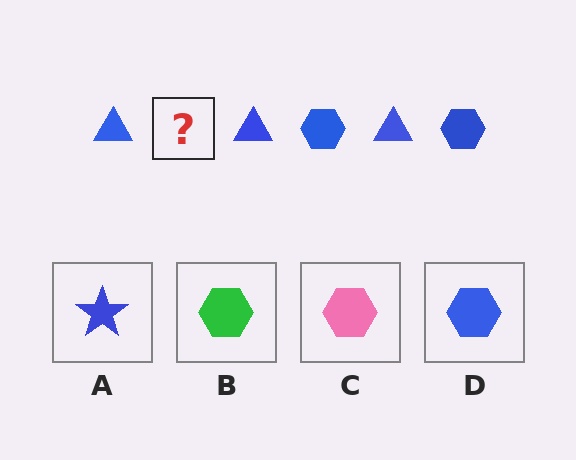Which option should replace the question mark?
Option D.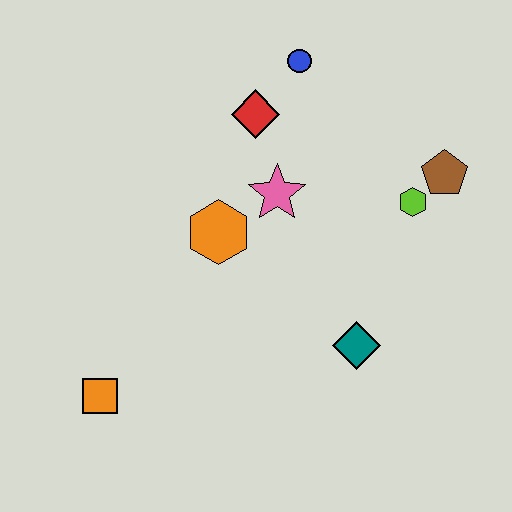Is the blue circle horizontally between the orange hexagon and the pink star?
No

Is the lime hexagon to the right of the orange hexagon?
Yes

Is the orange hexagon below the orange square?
No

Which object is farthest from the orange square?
The brown pentagon is farthest from the orange square.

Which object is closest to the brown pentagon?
The lime hexagon is closest to the brown pentagon.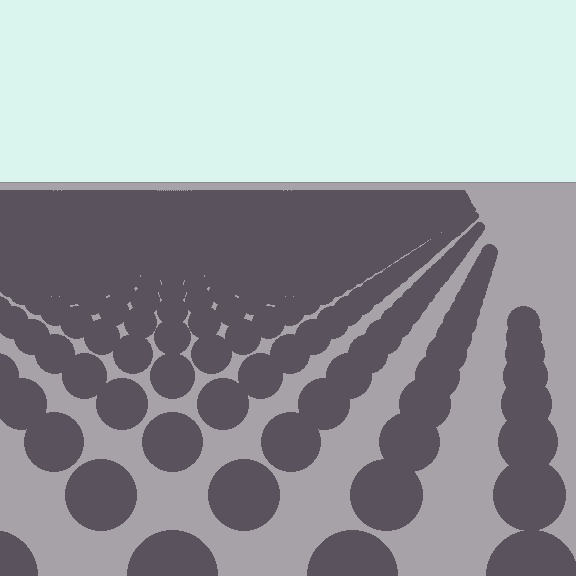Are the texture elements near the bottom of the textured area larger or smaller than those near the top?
Larger. Near the bottom, elements are closer to the viewer and appear at a bigger on-screen size.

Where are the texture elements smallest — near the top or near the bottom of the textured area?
Near the top.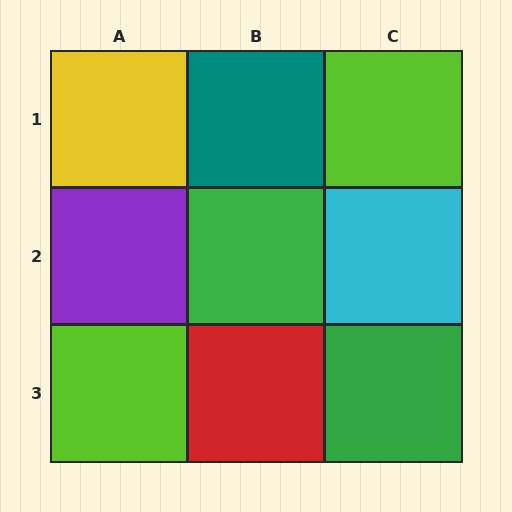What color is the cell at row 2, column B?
Green.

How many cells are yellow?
1 cell is yellow.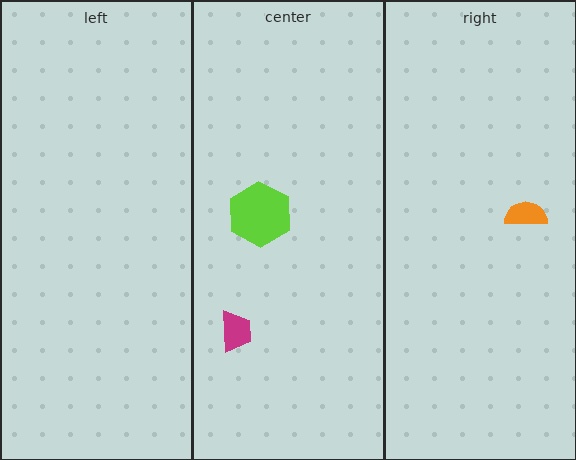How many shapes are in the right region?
1.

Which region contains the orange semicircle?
The right region.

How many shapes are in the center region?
2.